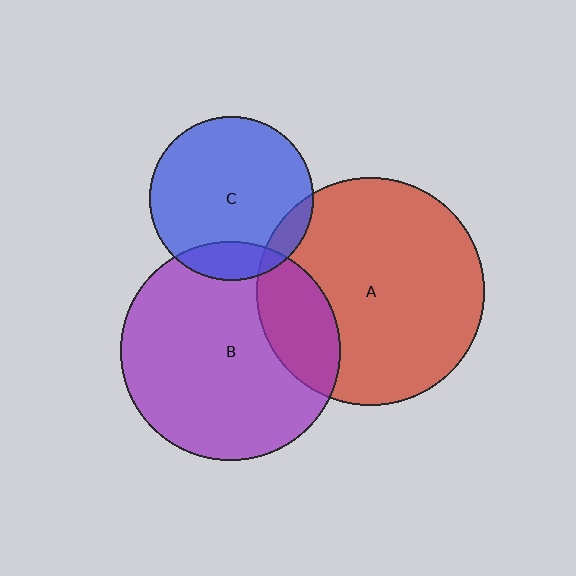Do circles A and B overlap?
Yes.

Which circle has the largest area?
Circle A (red).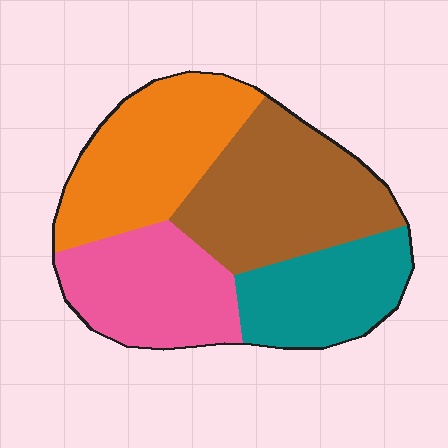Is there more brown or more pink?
Brown.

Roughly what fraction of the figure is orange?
Orange covers 27% of the figure.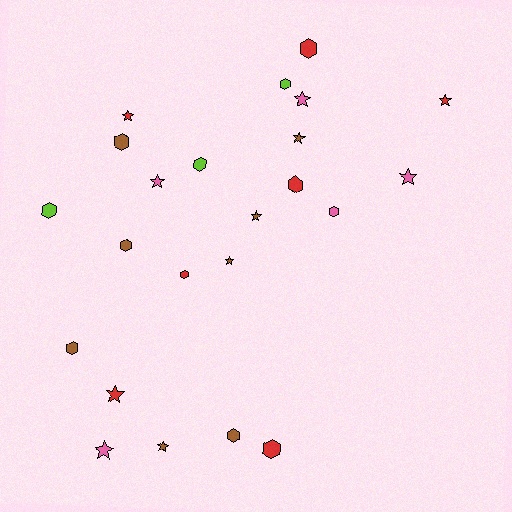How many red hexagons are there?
There are 4 red hexagons.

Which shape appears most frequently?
Hexagon, with 12 objects.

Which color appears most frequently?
Brown, with 8 objects.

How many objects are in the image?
There are 23 objects.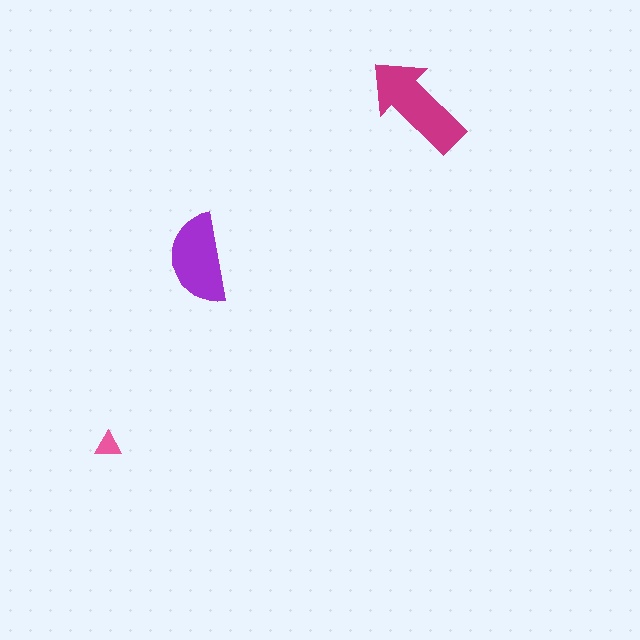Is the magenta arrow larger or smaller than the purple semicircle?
Larger.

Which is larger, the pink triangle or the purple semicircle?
The purple semicircle.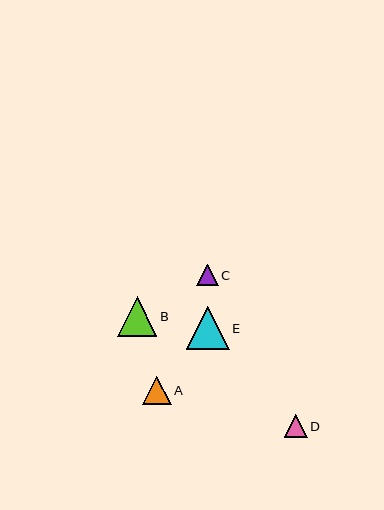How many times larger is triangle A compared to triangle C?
Triangle A is approximately 1.3 times the size of triangle C.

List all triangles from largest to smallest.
From largest to smallest: E, B, A, D, C.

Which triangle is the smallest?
Triangle C is the smallest with a size of approximately 21 pixels.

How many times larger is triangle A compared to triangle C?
Triangle A is approximately 1.3 times the size of triangle C.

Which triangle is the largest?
Triangle E is the largest with a size of approximately 43 pixels.